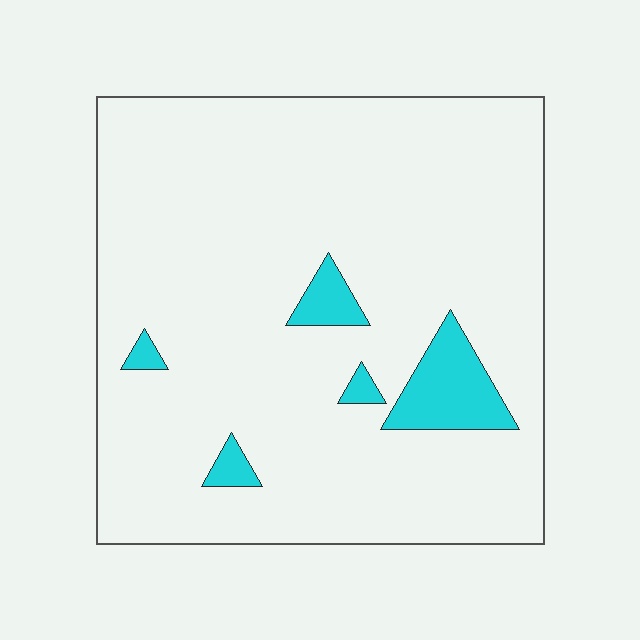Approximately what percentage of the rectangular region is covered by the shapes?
Approximately 10%.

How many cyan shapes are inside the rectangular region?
5.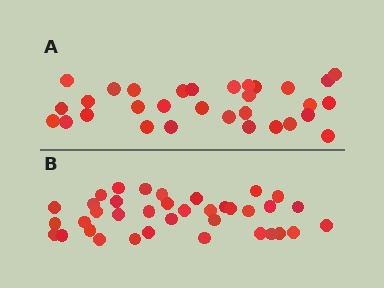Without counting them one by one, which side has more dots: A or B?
Region B (the bottom region) has more dots.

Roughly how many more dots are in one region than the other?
Region B has about 6 more dots than region A.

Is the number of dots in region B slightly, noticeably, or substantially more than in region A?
Region B has only slightly more — the two regions are fairly close. The ratio is roughly 1.2 to 1.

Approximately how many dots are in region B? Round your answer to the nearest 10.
About 40 dots. (The exact count is 37, which rounds to 40.)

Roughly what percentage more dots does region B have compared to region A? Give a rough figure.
About 20% more.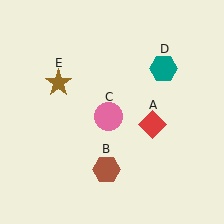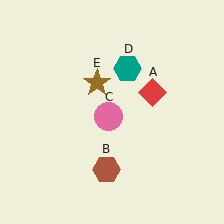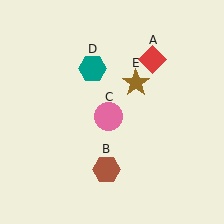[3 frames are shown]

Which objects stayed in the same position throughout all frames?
Brown hexagon (object B) and pink circle (object C) remained stationary.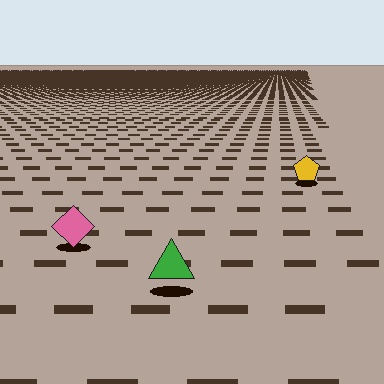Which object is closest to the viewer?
The green triangle is closest. The texture marks near it are larger and more spread out.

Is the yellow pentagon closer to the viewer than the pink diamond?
No. The pink diamond is closer — you can tell from the texture gradient: the ground texture is coarser near it.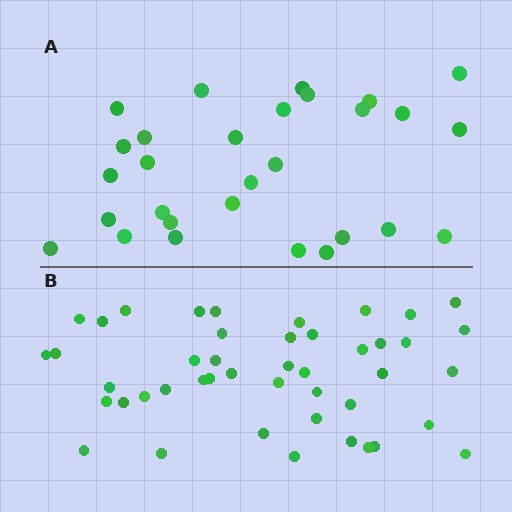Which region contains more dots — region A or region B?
Region B (the bottom region) has more dots.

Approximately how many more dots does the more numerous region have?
Region B has approximately 15 more dots than region A.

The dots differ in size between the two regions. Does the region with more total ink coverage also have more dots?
No. Region A has more total ink coverage because its dots are larger, but region B actually contains more individual dots. Total area can be misleading — the number of items is what matters here.